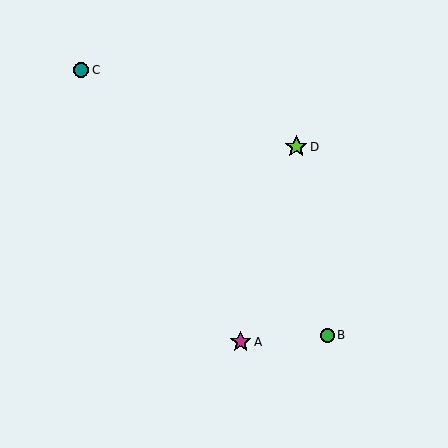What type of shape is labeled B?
Shape B is a green circle.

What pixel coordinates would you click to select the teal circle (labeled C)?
Click at (81, 70) to select the teal circle C.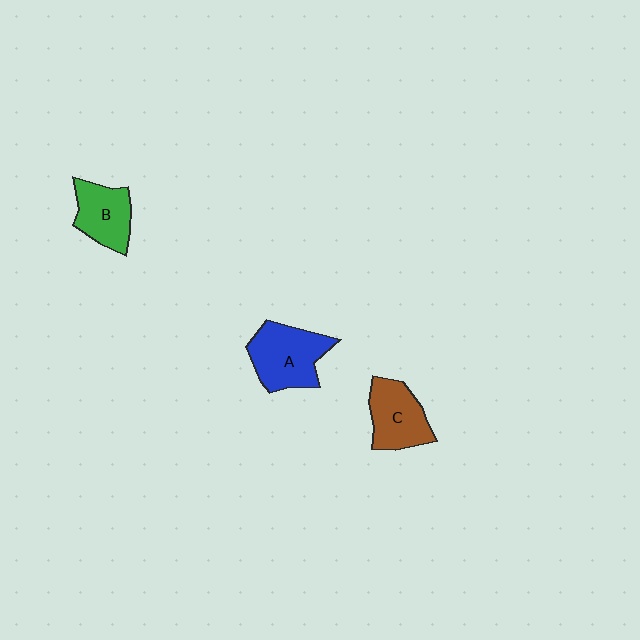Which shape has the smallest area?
Shape B (green).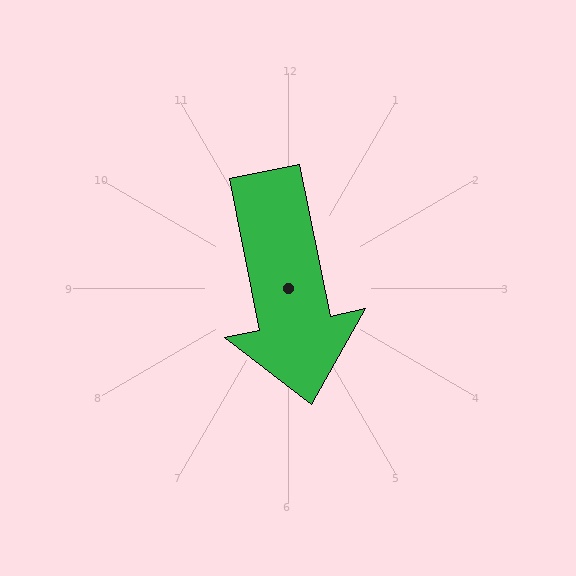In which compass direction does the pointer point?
South.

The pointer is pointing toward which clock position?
Roughly 6 o'clock.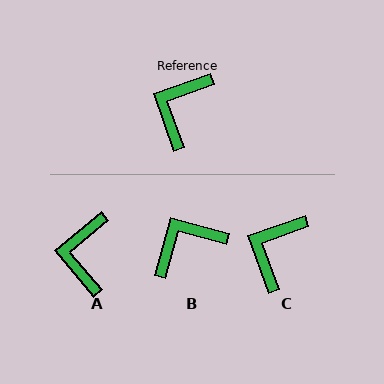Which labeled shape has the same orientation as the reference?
C.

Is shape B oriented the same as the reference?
No, it is off by about 35 degrees.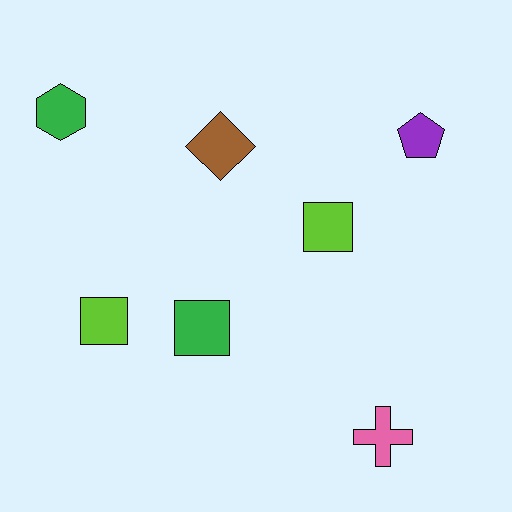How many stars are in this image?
There are no stars.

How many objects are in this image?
There are 7 objects.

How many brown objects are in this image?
There is 1 brown object.